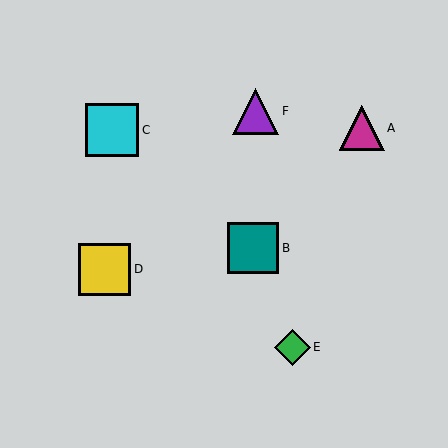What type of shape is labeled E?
Shape E is a green diamond.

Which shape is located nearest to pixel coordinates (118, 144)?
The cyan square (labeled C) at (112, 130) is nearest to that location.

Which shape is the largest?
The cyan square (labeled C) is the largest.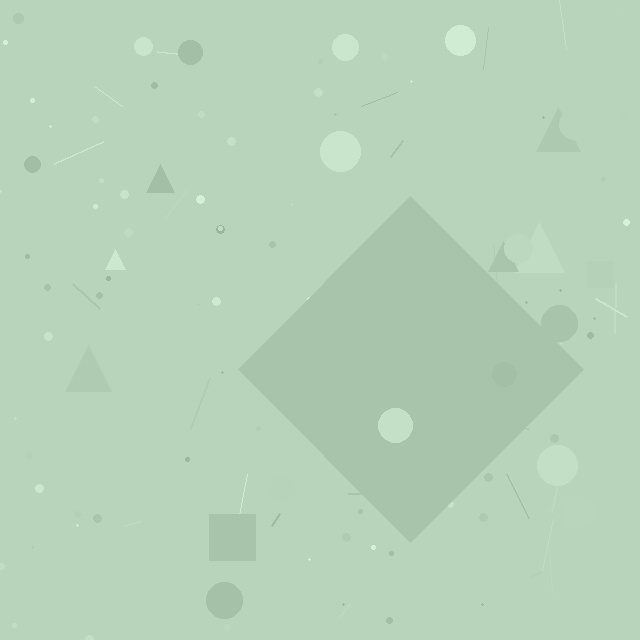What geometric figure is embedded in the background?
A diamond is embedded in the background.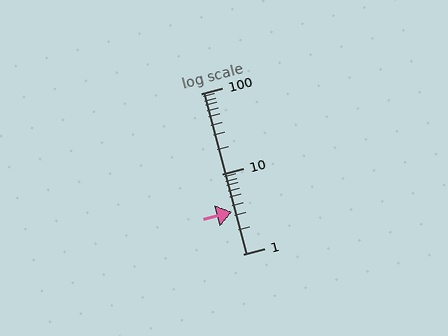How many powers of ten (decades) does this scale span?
The scale spans 2 decades, from 1 to 100.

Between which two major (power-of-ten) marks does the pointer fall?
The pointer is between 1 and 10.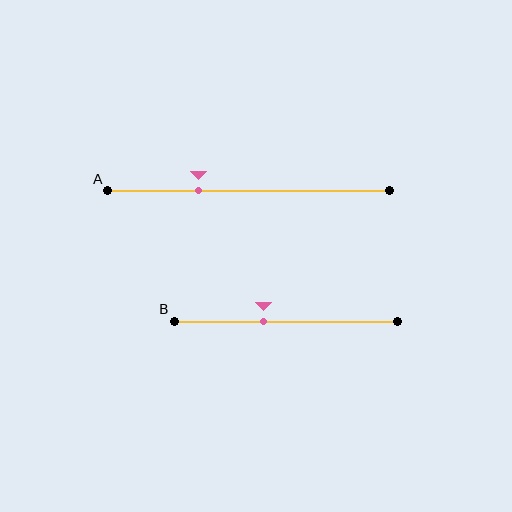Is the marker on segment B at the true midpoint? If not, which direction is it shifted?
No, the marker on segment B is shifted to the left by about 10% of the segment length.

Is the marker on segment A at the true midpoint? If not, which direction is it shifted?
No, the marker on segment A is shifted to the left by about 18% of the segment length.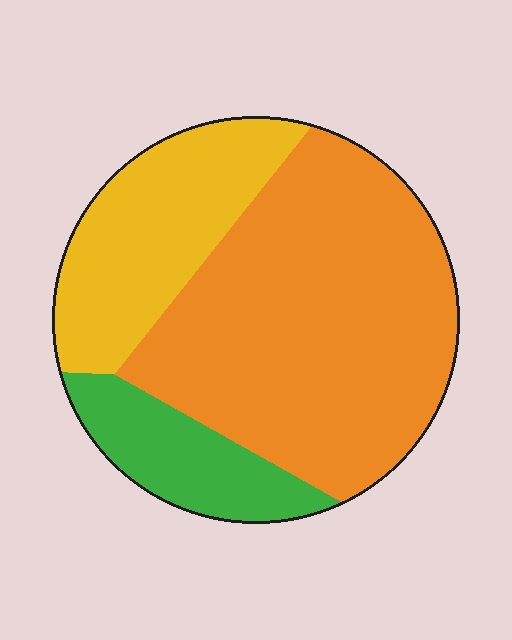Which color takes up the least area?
Green, at roughly 15%.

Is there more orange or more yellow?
Orange.